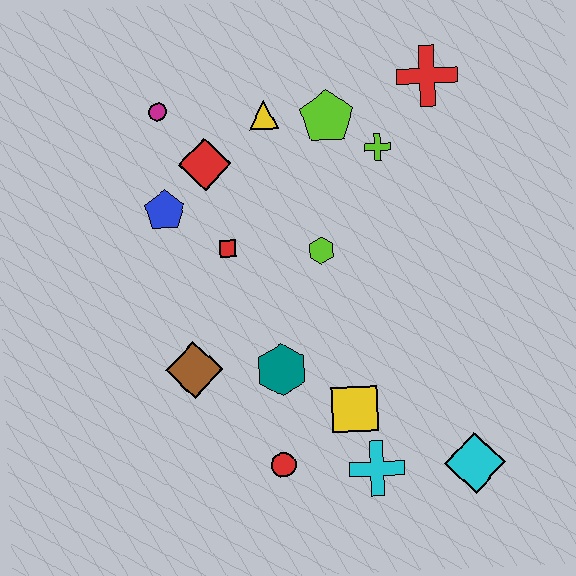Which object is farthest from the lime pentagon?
The cyan diamond is farthest from the lime pentagon.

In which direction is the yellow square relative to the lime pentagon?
The yellow square is below the lime pentagon.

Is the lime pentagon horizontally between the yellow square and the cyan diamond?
No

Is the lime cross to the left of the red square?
No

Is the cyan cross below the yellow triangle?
Yes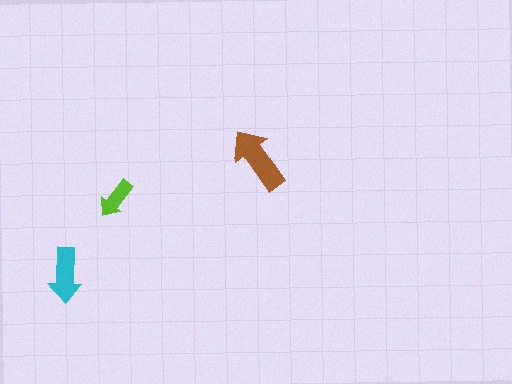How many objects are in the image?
There are 3 objects in the image.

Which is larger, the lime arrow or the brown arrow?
The brown one.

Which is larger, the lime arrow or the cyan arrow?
The cyan one.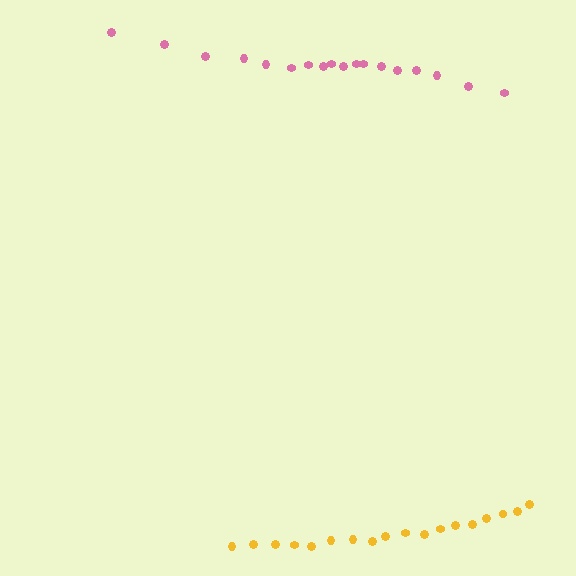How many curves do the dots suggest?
There are 2 distinct paths.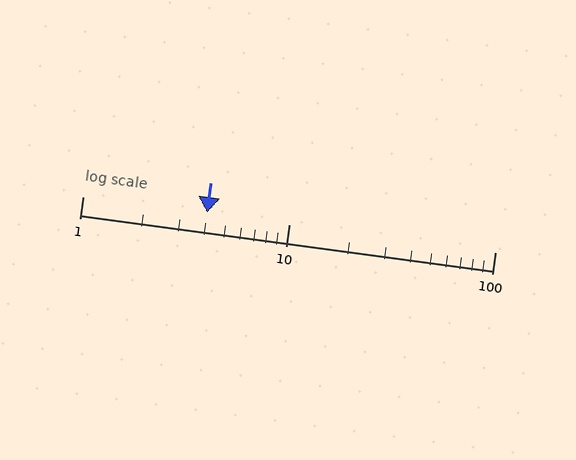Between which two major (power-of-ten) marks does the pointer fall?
The pointer is between 1 and 10.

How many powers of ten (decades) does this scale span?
The scale spans 2 decades, from 1 to 100.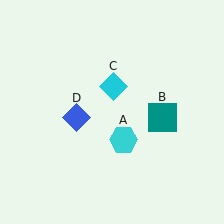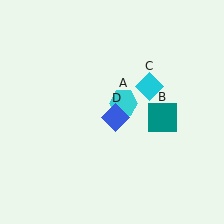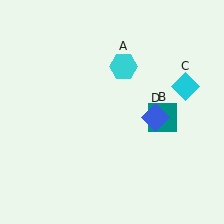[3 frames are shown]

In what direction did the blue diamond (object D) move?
The blue diamond (object D) moved right.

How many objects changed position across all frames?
3 objects changed position: cyan hexagon (object A), cyan diamond (object C), blue diamond (object D).